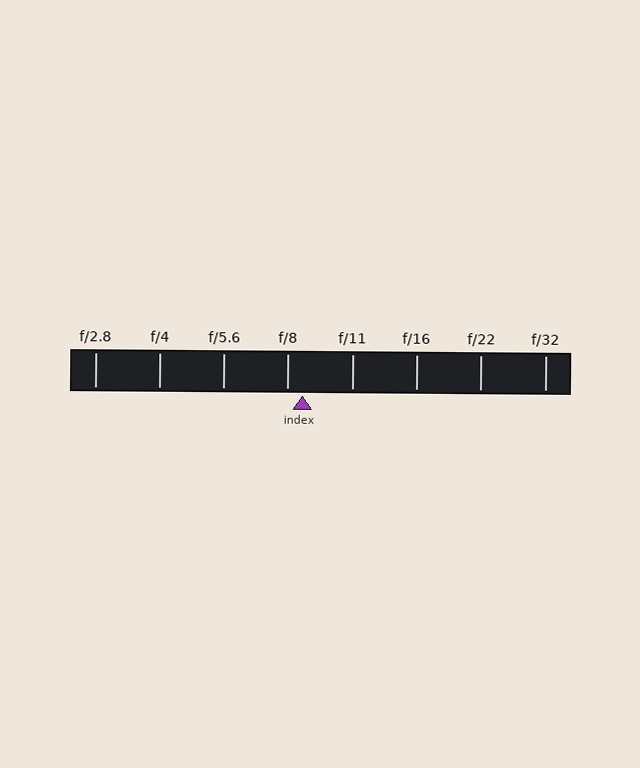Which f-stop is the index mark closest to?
The index mark is closest to f/8.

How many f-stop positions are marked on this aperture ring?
There are 8 f-stop positions marked.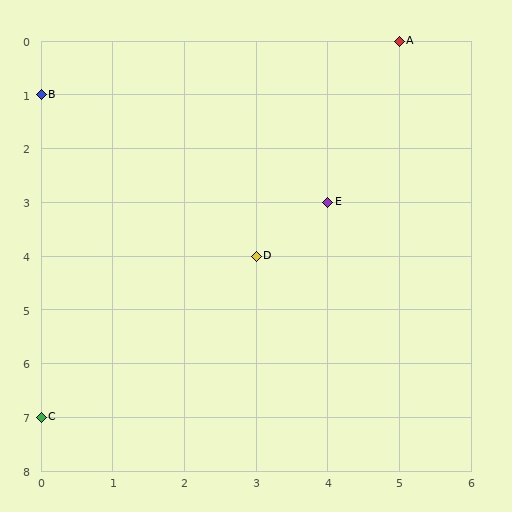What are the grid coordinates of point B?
Point B is at grid coordinates (0, 1).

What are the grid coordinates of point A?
Point A is at grid coordinates (5, 0).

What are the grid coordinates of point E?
Point E is at grid coordinates (4, 3).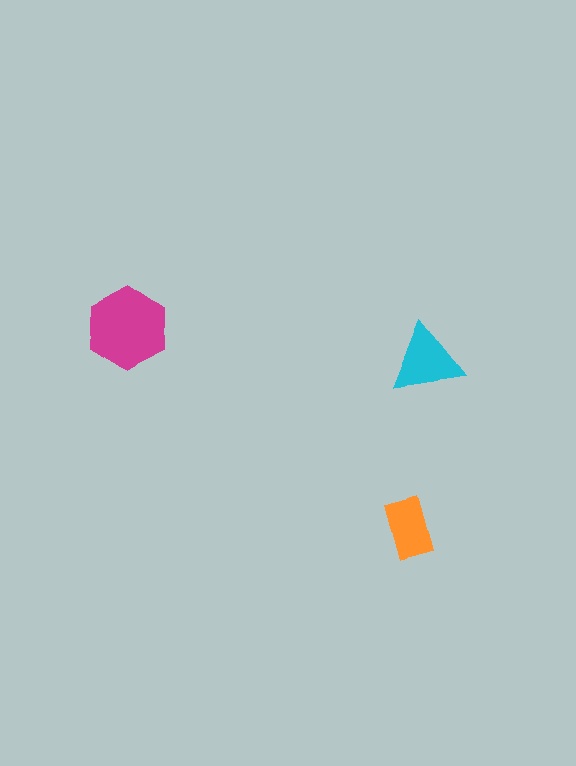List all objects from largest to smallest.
The magenta hexagon, the cyan triangle, the orange rectangle.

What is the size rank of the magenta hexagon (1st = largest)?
1st.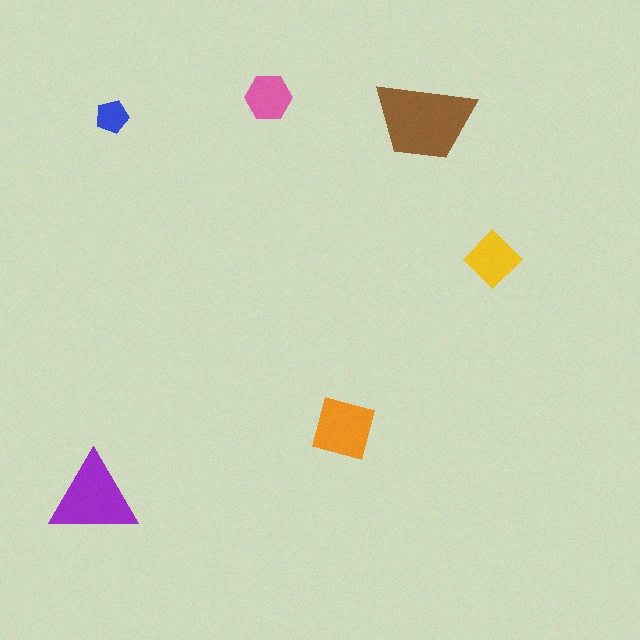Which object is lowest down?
The purple triangle is bottommost.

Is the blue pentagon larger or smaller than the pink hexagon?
Smaller.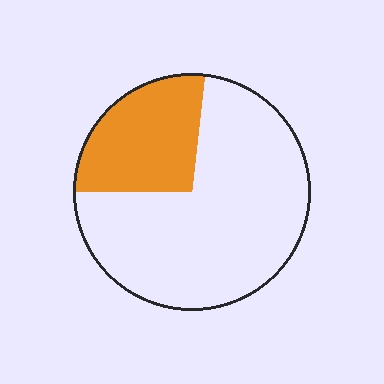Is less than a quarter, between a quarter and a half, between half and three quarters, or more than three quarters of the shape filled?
Between a quarter and a half.